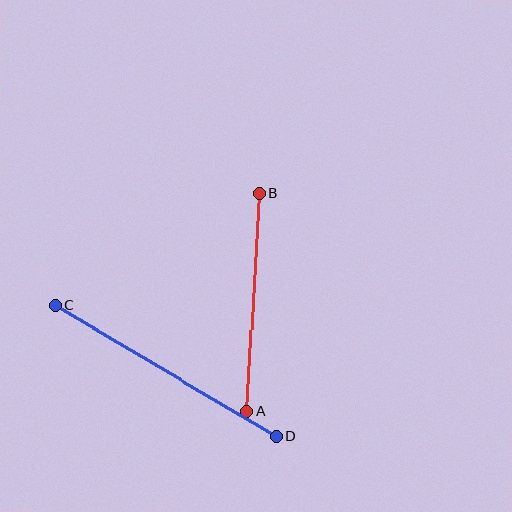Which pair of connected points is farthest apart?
Points C and D are farthest apart.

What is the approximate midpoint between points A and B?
The midpoint is at approximately (253, 302) pixels.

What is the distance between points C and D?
The distance is approximately 257 pixels.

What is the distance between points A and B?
The distance is approximately 218 pixels.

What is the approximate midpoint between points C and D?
The midpoint is at approximately (165, 371) pixels.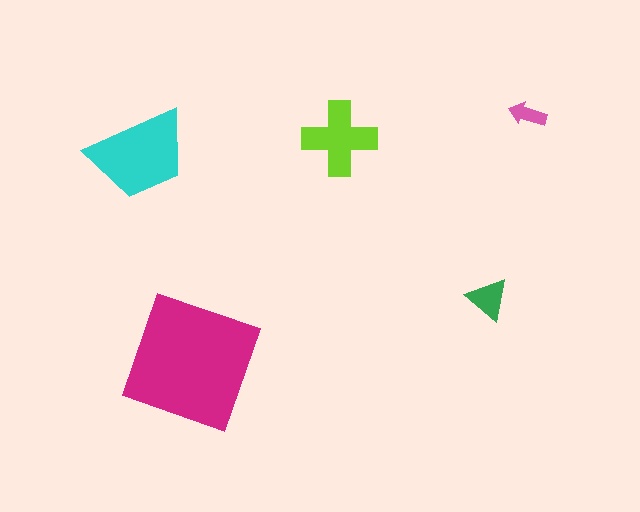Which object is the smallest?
The pink arrow.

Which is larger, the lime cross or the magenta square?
The magenta square.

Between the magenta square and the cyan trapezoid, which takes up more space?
The magenta square.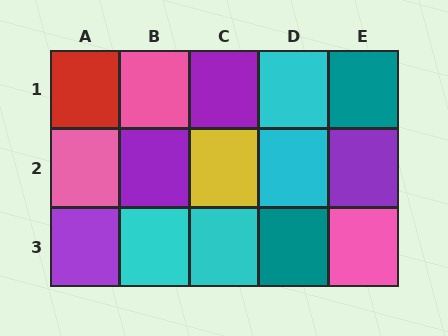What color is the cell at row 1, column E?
Teal.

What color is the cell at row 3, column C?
Cyan.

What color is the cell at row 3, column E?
Pink.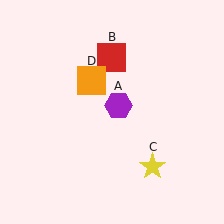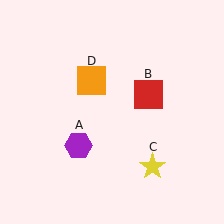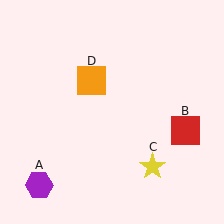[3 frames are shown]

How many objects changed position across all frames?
2 objects changed position: purple hexagon (object A), red square (object B).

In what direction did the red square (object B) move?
The red square (object B) moved down and to the right.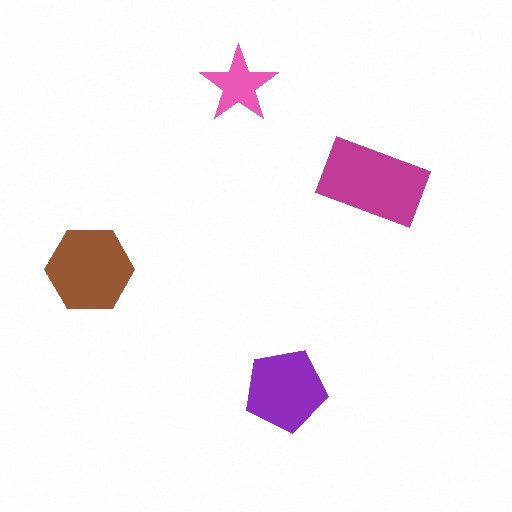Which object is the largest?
The magenta rectangle.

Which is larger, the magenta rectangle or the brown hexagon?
The magenta rectangle.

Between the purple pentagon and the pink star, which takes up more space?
The purple pentagon.